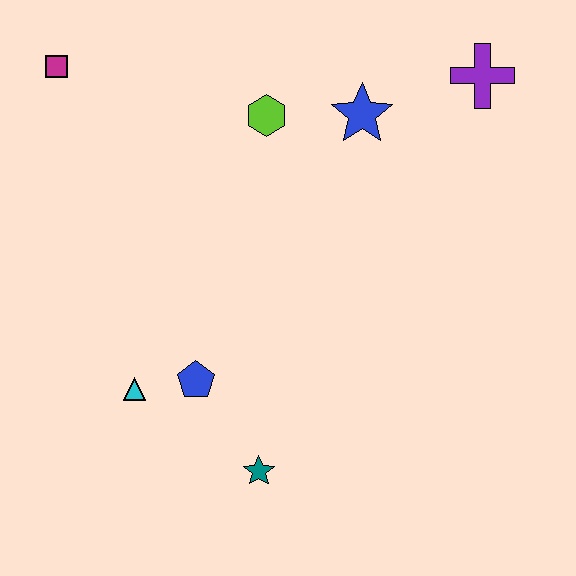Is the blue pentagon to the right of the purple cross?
No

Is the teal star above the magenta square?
No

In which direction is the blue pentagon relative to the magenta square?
The blue pentagon is below the magenta square.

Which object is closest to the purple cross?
The blue star is closest to the purple cross.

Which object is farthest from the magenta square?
The teal star is farthest from the magenta square.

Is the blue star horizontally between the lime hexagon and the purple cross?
Yes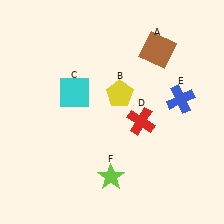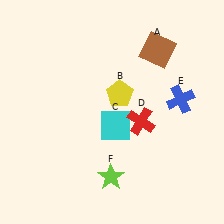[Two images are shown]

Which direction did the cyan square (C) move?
The cyan square (C) moved right.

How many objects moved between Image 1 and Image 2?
1 object moved between the two images.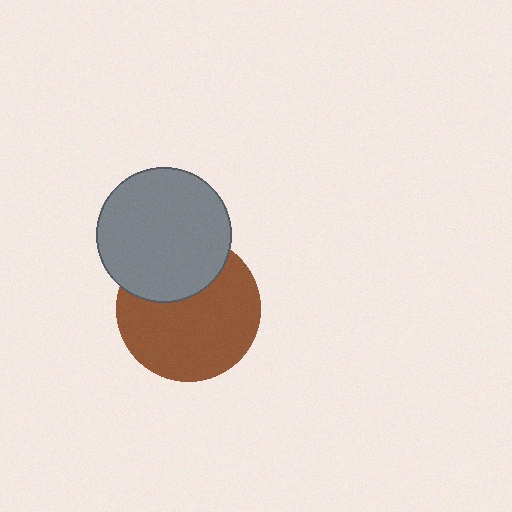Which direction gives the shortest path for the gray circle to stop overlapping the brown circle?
Moving up gives the shortest separation.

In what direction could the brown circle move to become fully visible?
The brown circle could move down. That would shift it out from behind the gray circle entirely.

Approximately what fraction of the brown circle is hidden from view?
Roughly 31% of the brown circle is hidden behind the gray circle.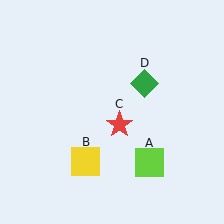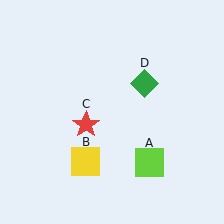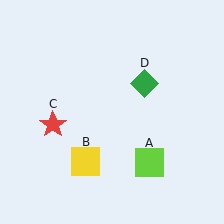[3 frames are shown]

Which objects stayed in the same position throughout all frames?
Lime square (object A) and yellow square (object B) and green diamond (object D) remained stationary.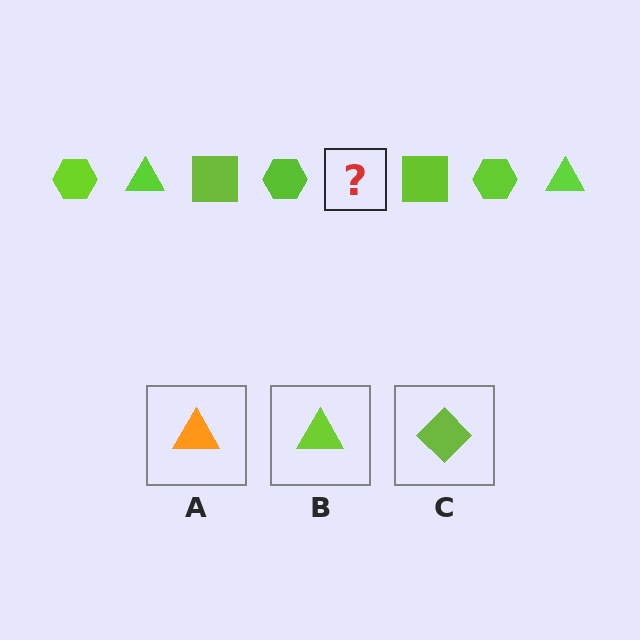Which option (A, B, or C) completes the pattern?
B.